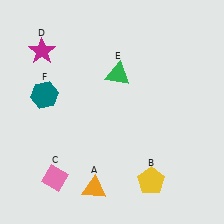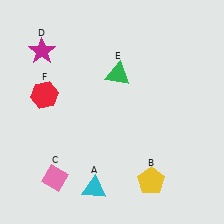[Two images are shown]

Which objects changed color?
A changed from orange to cyan. F changed from teal to red.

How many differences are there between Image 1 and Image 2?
There are 2 differences between the two images.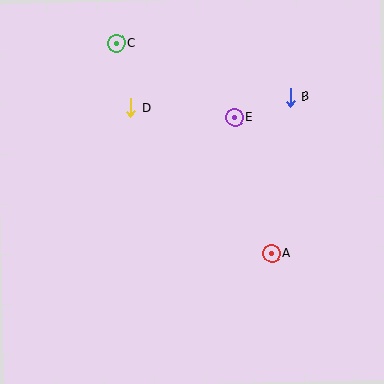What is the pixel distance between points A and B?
The distance between A and B is 158 pixels.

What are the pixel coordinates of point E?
Point E is at (234, 117).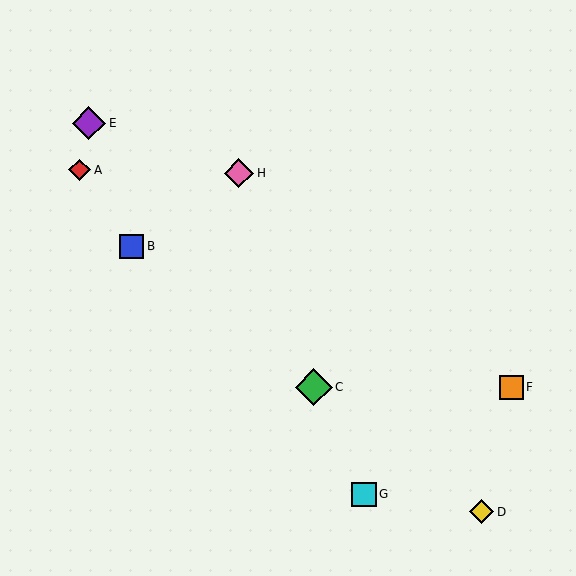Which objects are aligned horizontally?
Objects C, F are aligned horizontally.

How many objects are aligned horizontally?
2 objects (C, F) are aligned horizontally.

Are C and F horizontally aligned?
Yes, both are at y≈387.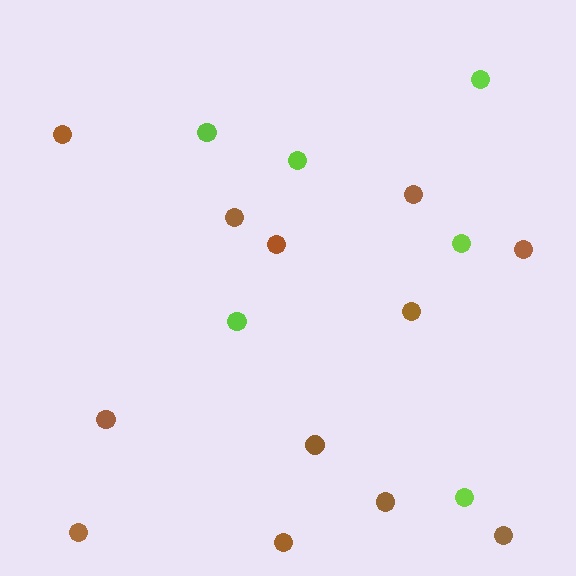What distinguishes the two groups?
There are 2 groups: one group of brown circles (12) and one group of lime circles (6).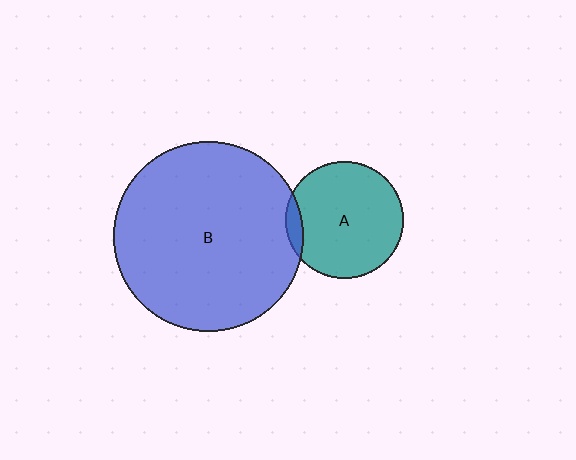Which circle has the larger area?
Circle B (blue).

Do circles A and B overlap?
Yes.